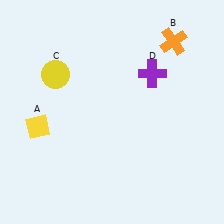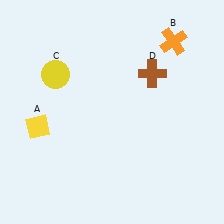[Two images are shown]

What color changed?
The cross (D) changed from purple in Image 1 to brown in Image 2.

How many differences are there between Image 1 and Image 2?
There is 1 difference between the two images.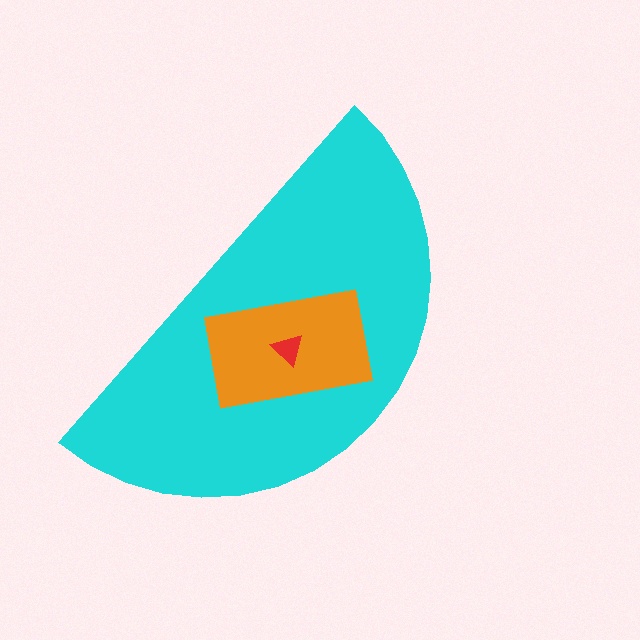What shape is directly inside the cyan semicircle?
The orange rectangle.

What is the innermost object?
The red triangle.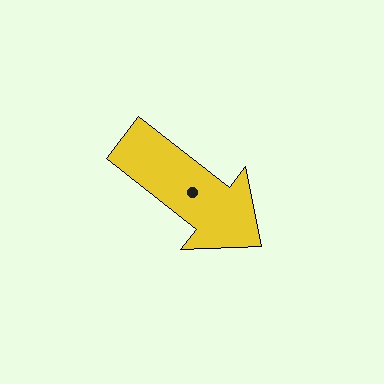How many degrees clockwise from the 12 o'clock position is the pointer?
Approximately 128 degrees.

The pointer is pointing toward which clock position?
Roughly 4 o'clock.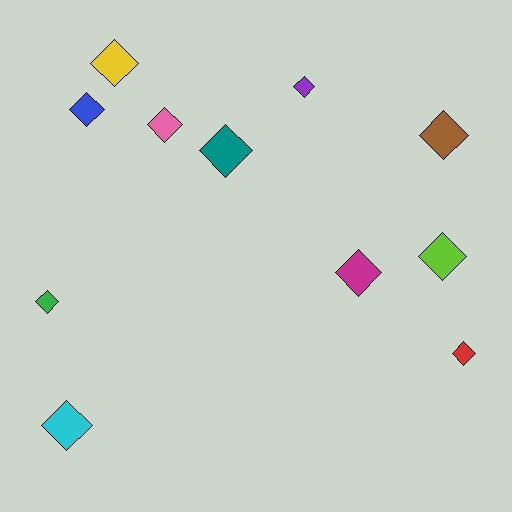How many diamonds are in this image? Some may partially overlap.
There are 11 diamonds.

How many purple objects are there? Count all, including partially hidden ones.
There is 1 purple object.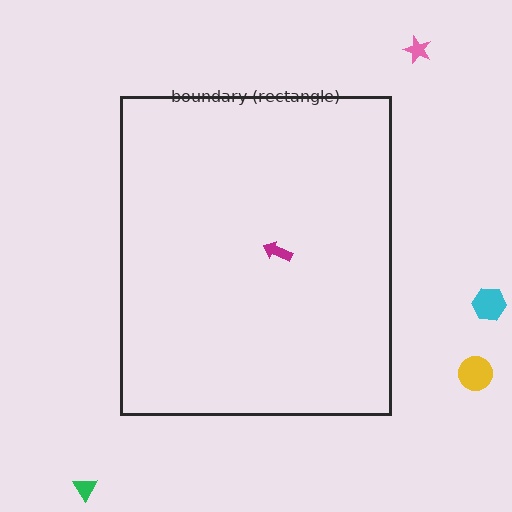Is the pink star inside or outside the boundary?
Outside.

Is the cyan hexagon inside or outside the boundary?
Outside.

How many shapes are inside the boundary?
1 inside, 4 outside.